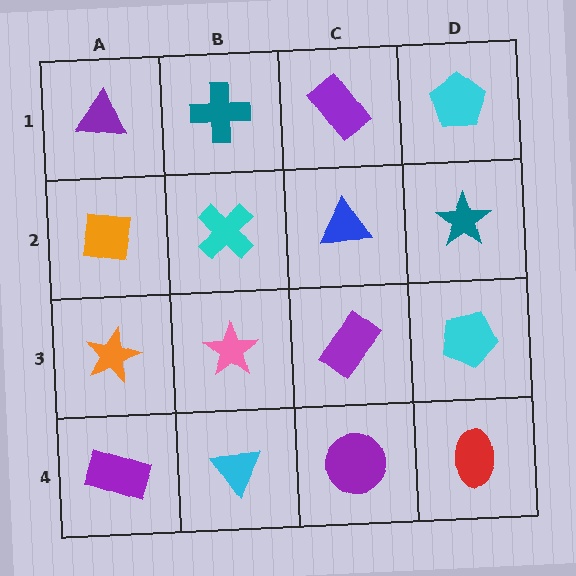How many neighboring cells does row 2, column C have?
4.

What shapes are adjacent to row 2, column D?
A cyan pentagon (row 1, column D), a cyan pentagon (row 3, column D), a blue triangle (row 2, column C).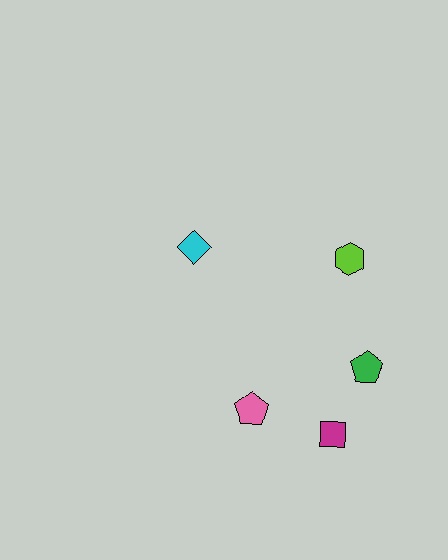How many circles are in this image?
There are no circles.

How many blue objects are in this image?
There are no blue objects.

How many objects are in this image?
There are 5 objects.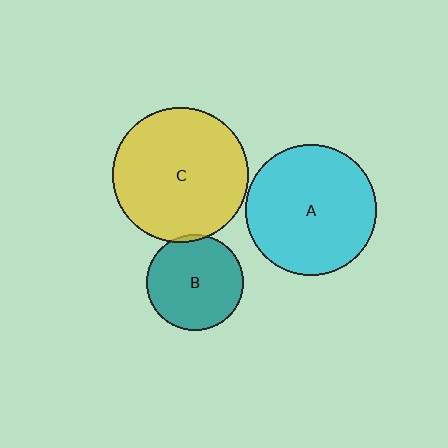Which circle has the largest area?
Circle C (yellow).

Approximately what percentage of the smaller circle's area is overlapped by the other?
Approximately 5%.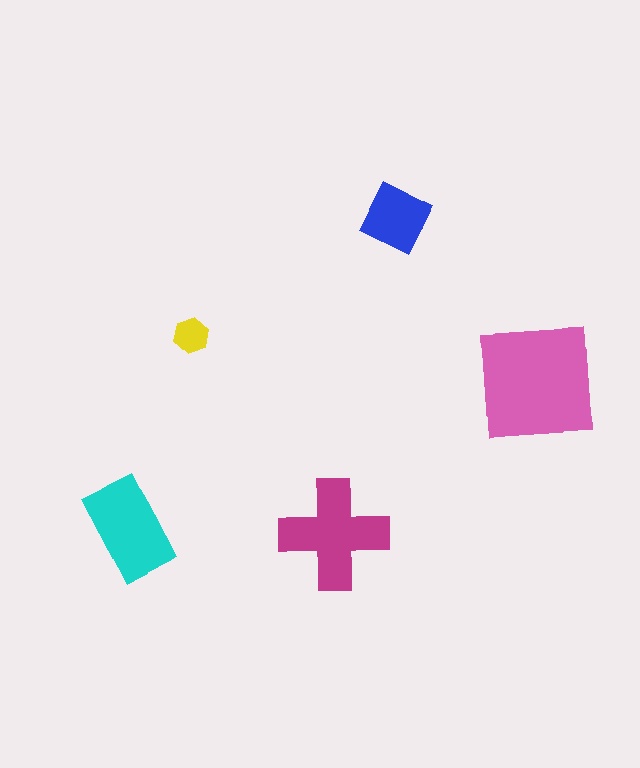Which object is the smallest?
The yellow hexagon.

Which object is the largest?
The pink square.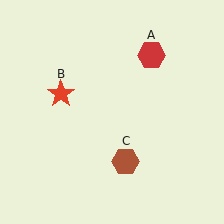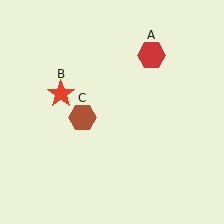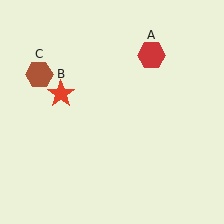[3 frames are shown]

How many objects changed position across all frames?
1 object changed position: brown hexagon (object C).